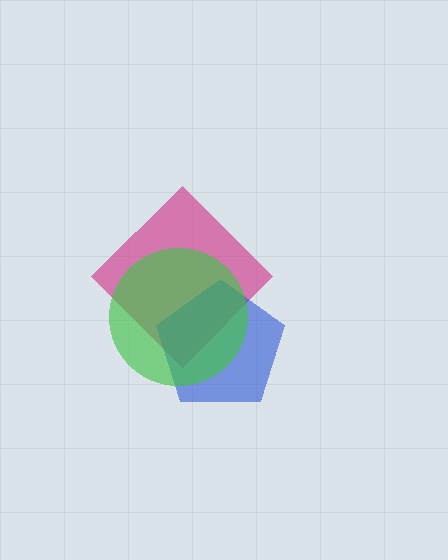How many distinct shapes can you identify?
There are 3 distinct shapes: a magenta diamond, a blue pentagon, a green circle.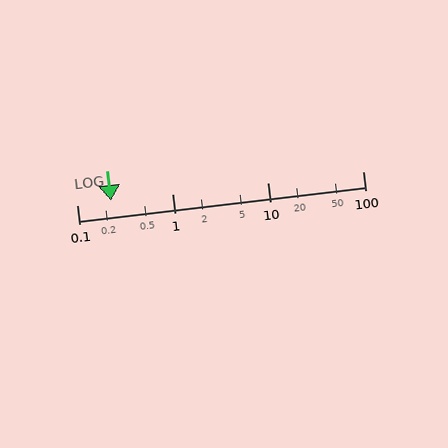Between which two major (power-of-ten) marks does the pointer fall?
The pointer is between 0.1 and 1.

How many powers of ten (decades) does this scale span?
The scale spans 3 decades, from 0.1 to 100.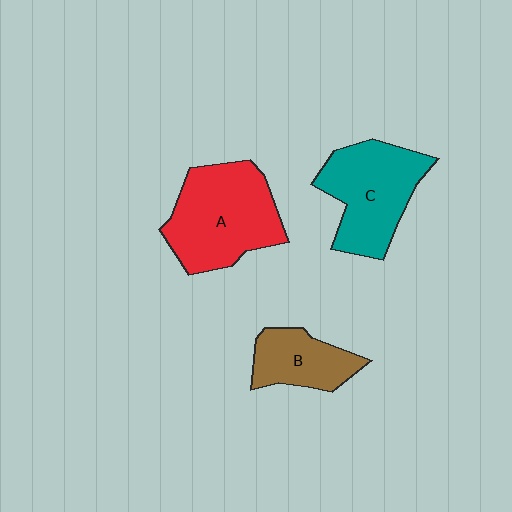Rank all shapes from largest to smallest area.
From largest to smallest: A (red), C (teal), B (brown).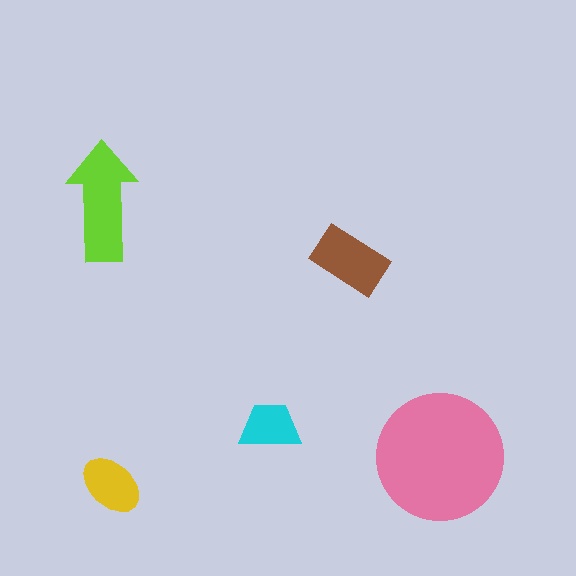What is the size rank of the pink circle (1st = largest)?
1st.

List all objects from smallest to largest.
The cyan trapezoid, the yellow ellipse, the brown rectangle, the lime arrow, the pink circle.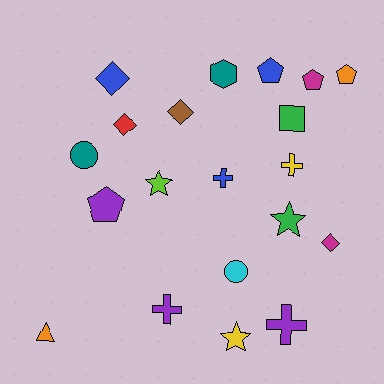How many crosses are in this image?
There are 4 crosses.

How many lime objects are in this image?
There is 1 lime object.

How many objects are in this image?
There are 20 objects.